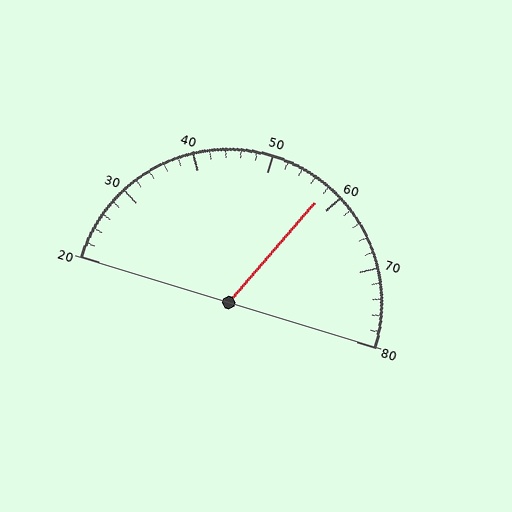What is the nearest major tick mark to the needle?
The nearest major tick mark is 60.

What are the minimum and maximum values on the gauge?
The gauge ranges from 20 to 80.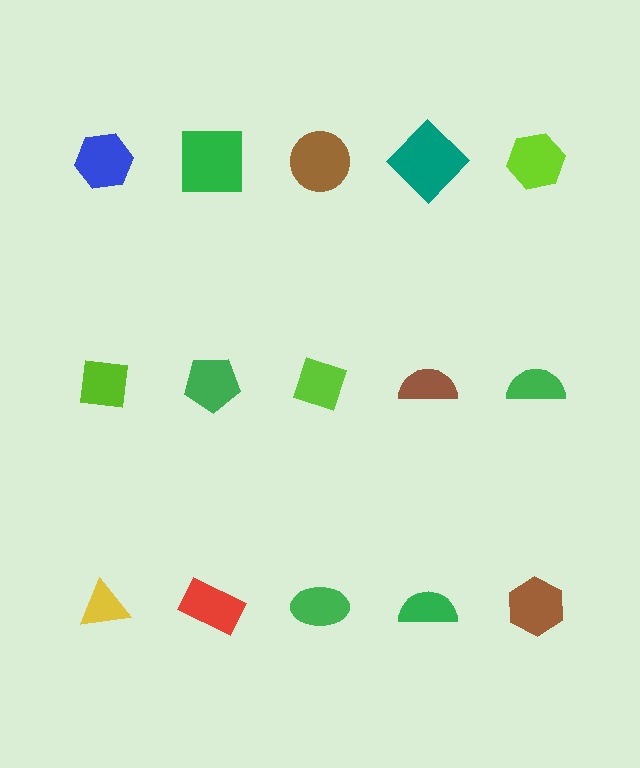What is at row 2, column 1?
A lime square.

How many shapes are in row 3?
5 shapes.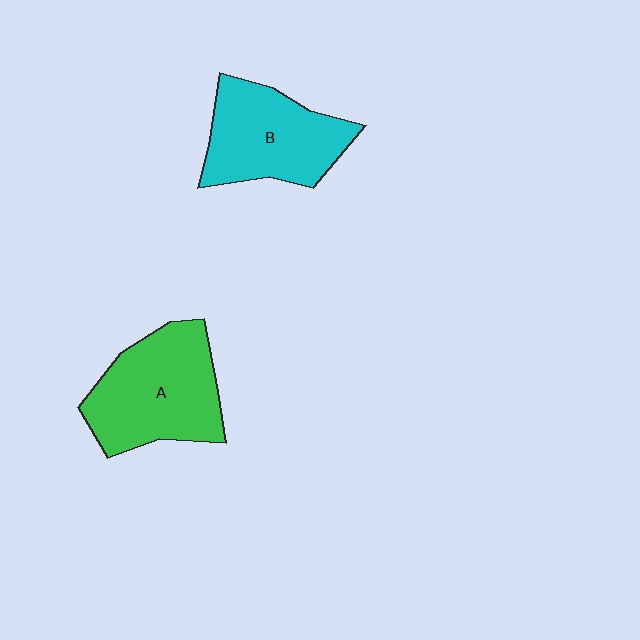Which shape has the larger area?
Shape A (green).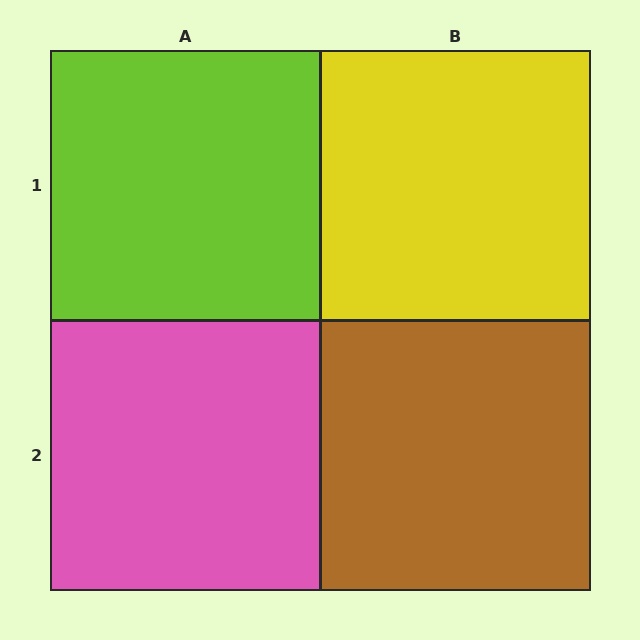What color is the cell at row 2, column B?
Brown.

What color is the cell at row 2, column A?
Pink.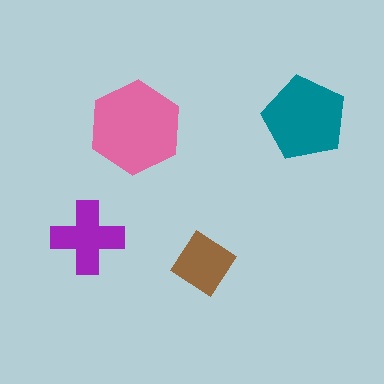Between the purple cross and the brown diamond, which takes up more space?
The purple cross.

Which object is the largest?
The pink hexagon.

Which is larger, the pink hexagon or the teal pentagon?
The pink hexagon.